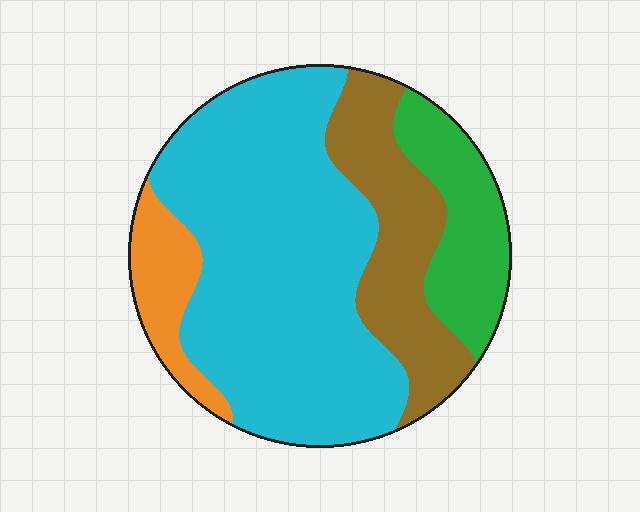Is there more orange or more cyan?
Cyan.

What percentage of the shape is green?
Green covers about 15% of the shape.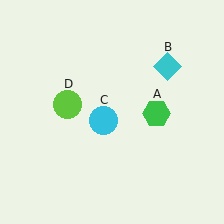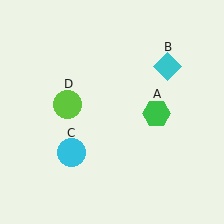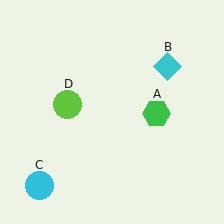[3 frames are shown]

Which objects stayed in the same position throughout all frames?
Green hexagon (object A) and cyan diamond (object B) and lime circle (object D) remained stationary.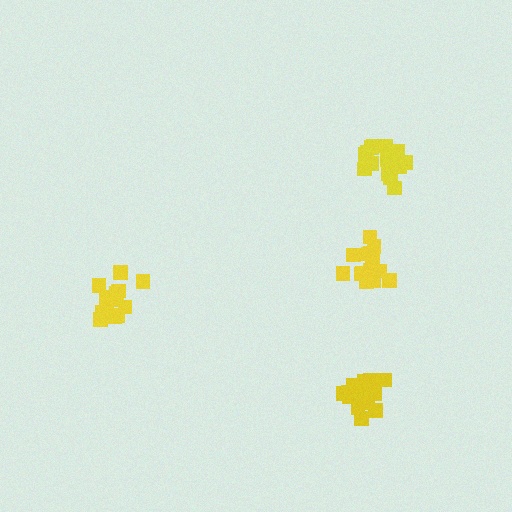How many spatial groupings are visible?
There are 4 spatial groupings.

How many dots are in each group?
Group 1: 17 dots, Group 2: 17 dots, Group 3: 15 dots, Group 4: 17 dots (66 total).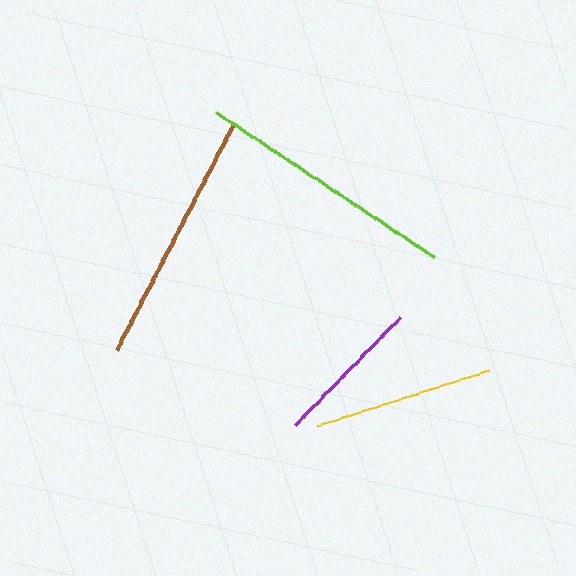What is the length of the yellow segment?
The yellow segment is approximately 182 pixels long.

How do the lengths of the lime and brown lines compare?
The lime and brown lines are approximately the same length.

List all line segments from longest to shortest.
From longest to shortest: lime, brown, yellow, purple.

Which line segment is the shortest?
The purple line is the shortest at approximately 150 pixels.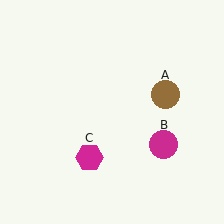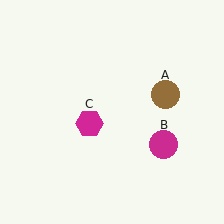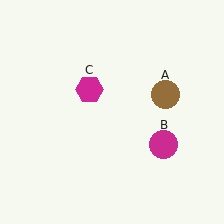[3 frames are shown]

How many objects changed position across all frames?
1 object changed position: magenta hexagon (object C).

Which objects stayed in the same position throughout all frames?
Brown circle (object A) and magenta circle (object B) remained stationary.